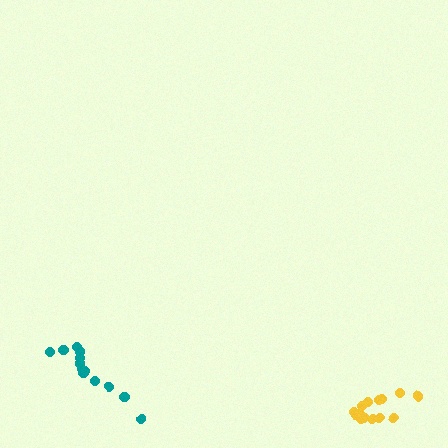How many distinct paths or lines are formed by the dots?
There are 2 distinct paths.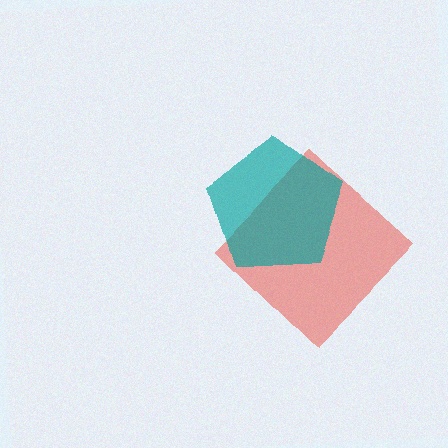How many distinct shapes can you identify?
There are 2 distinct shapes: a red diamond, a teal pentagon.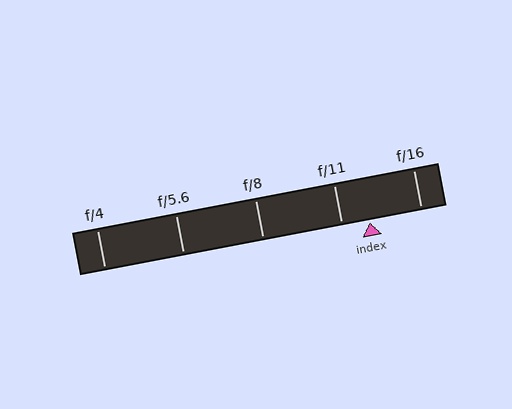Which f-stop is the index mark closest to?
The index mark is closest to f/11.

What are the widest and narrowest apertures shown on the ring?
The widest aperture shown is f/4 and the narrowest is f/16.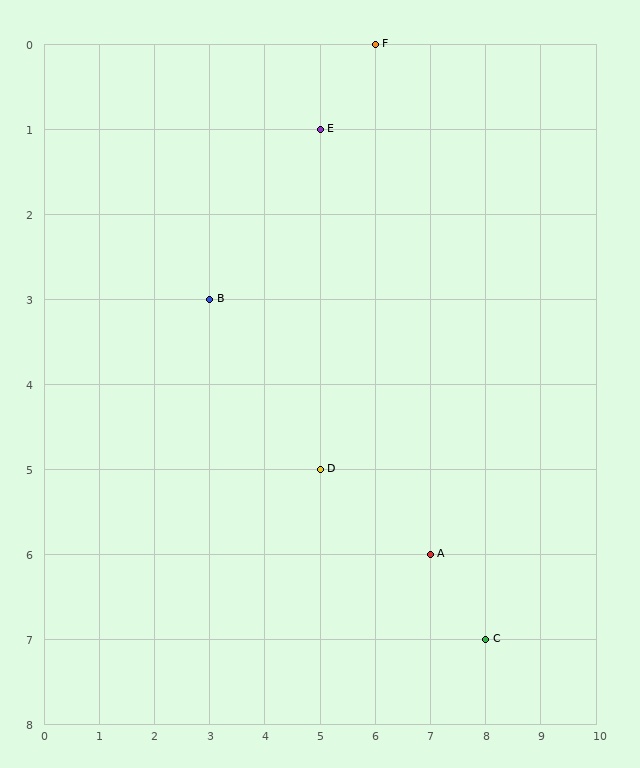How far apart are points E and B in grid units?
Points E and B are 2 columns and 2 rows apart (about 2.8 grid units diagonally).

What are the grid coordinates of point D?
Point D is at grid coordinates (5, 5).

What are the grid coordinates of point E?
Point E is at grid coordinates (5, 1).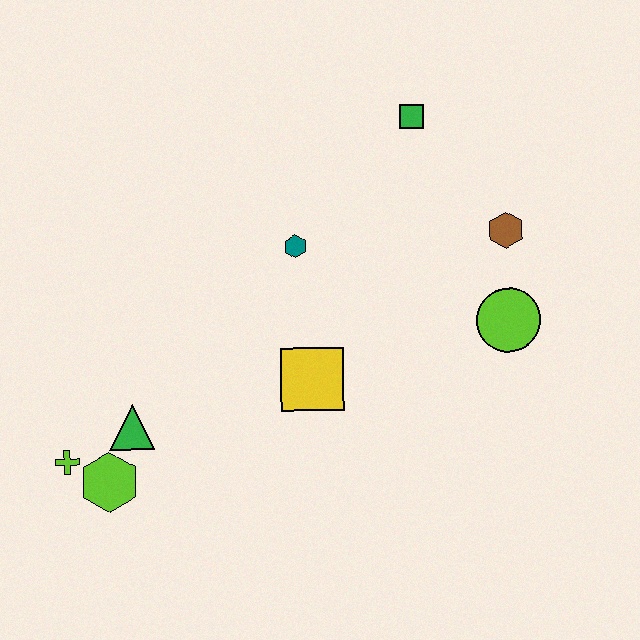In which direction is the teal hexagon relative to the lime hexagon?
The teal hexagon is above the lime hexagon.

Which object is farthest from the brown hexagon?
The lime cross is farthest from the brown hexagon.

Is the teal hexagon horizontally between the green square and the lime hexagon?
Yes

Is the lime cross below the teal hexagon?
Yes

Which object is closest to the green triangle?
The lime hexagon is closest to the green triangle.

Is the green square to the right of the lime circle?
No